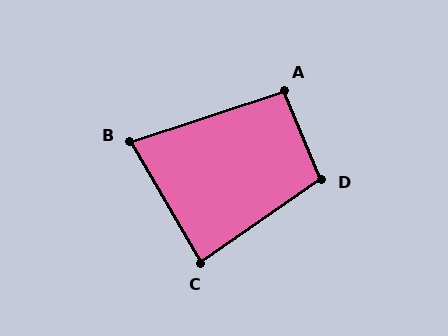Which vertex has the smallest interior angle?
B, at approximately 78 degrees.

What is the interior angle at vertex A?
Approximately 94 degrees (approximately right).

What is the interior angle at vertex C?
Approximately 86 degrees (approximately right).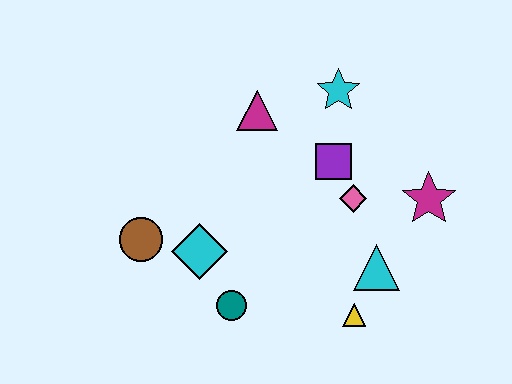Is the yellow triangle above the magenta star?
No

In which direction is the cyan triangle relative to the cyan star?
The cyan triangle is below the cyan star.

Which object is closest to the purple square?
The pink diamond is closest to the purple square.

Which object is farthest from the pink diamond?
The brown circle is farthest from the pink diamond.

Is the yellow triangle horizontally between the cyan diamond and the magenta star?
Yes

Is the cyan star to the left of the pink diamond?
Yes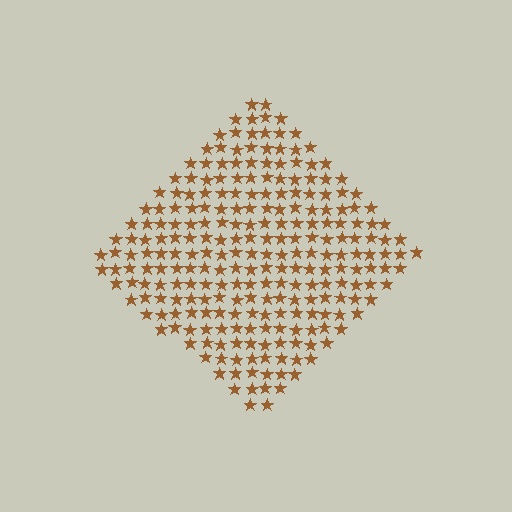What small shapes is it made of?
It is made of small stars.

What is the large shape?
The large shape is a diamond.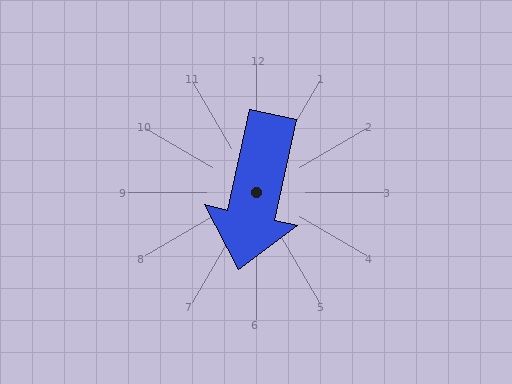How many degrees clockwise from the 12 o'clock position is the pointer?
Approximately 192 degrees.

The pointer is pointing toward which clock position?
Roughly 6 o'clock.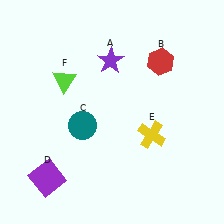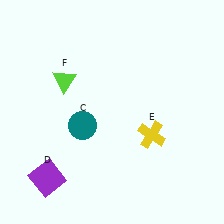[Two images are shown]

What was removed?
The red hexagon (B), the purple star (A) were removed in Image 2.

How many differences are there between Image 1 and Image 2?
There are 2 differences between the two images.